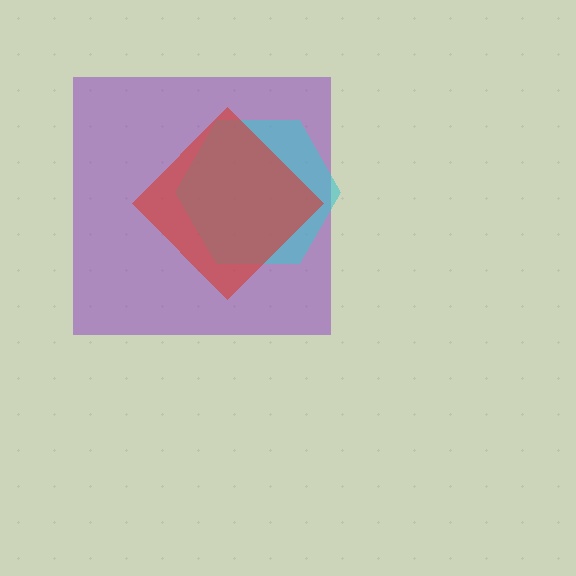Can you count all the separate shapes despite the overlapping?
Yes, there are 3 separate shapes.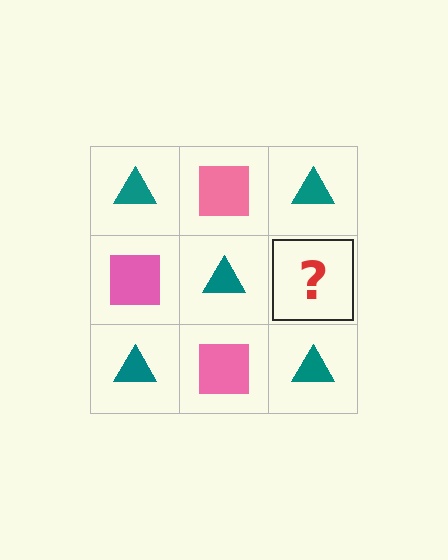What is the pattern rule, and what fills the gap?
The rule is that it alternates teal triangle and pink square in a checkerboard pattern. The gap should be filled with a pink square.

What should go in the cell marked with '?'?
The missing cell should contain a pink square.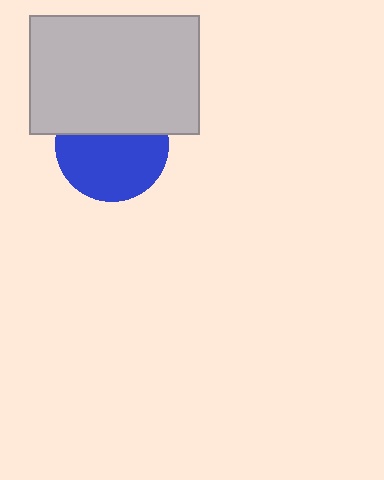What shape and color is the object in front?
The object in front is a light gray rectangle.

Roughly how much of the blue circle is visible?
About half of it is visible (roughly 60%).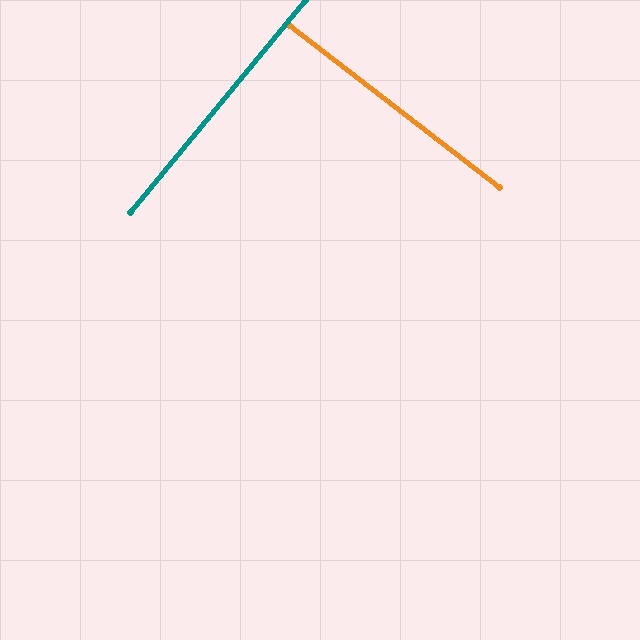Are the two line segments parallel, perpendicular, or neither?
Perpendicular — they meet at approximately 88°.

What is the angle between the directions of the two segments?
Approximately 88 degrees.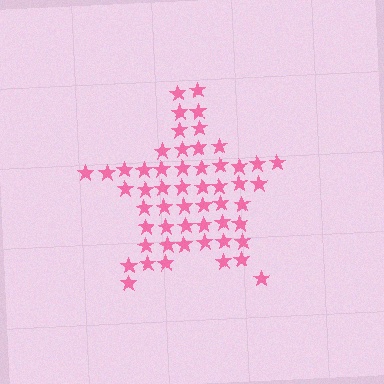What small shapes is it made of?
It is made of small stars.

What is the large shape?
The large shape is a star.